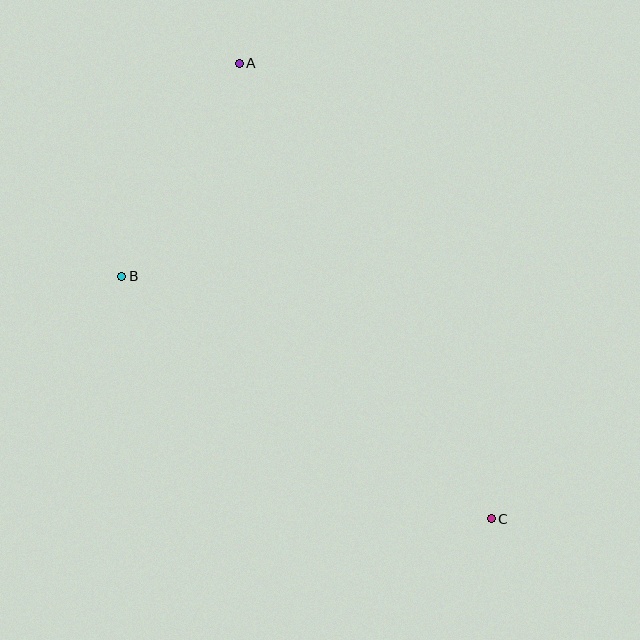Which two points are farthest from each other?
Points A and C are farthest from each other.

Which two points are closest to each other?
Points A and B are closest to each other.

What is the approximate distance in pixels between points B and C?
The distance between B and C is approximately 442 pixels.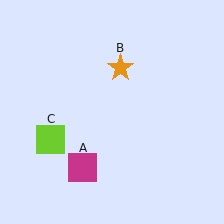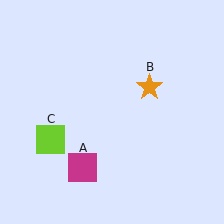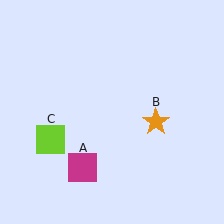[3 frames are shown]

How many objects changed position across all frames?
1 object changed position: orange star (object B).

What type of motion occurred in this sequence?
The orange star (object B) rotated clockwise around the center of the scene.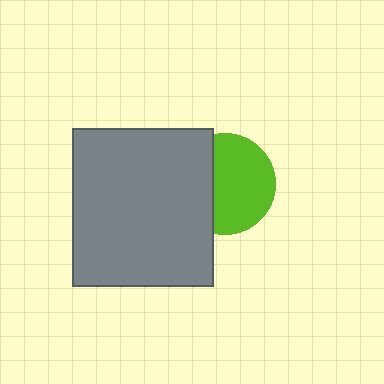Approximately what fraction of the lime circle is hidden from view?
Roughly 36% of the lime circle is hidden behind the gray rectangle.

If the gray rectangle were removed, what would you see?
You would see the complete lime circle.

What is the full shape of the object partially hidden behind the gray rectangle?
The partially hidden object is a lime circle.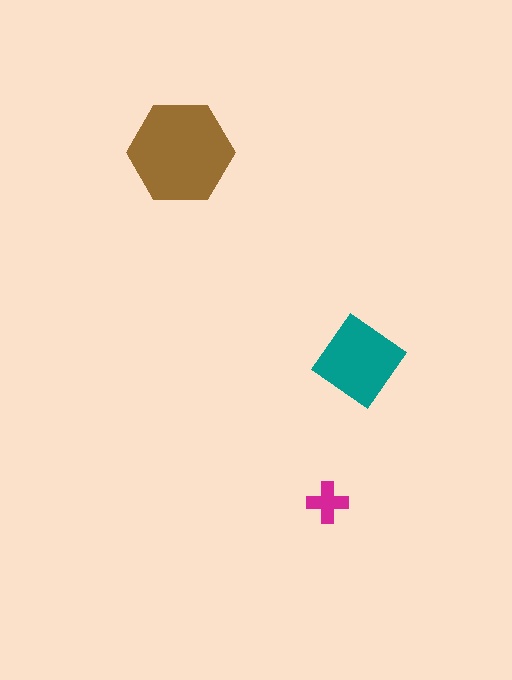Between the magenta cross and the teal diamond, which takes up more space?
The teal diamond.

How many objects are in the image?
There are 3 objects in the image.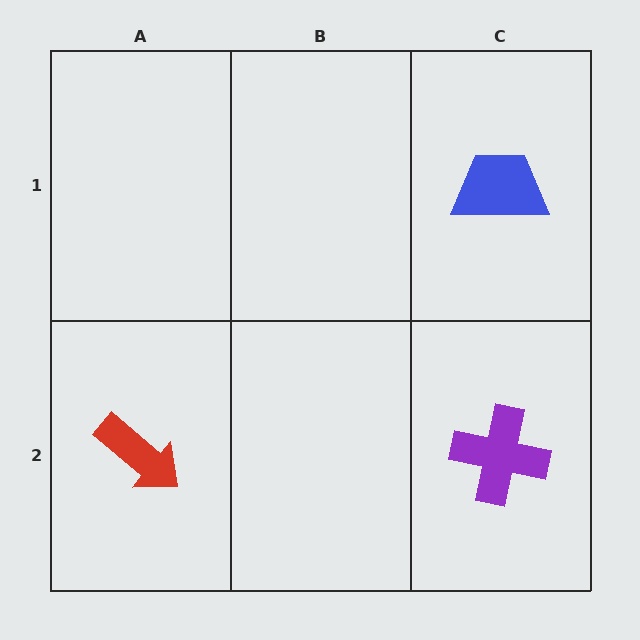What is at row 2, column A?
A red arrow.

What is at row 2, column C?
A purple cross.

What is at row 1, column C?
A blue trapezoid.